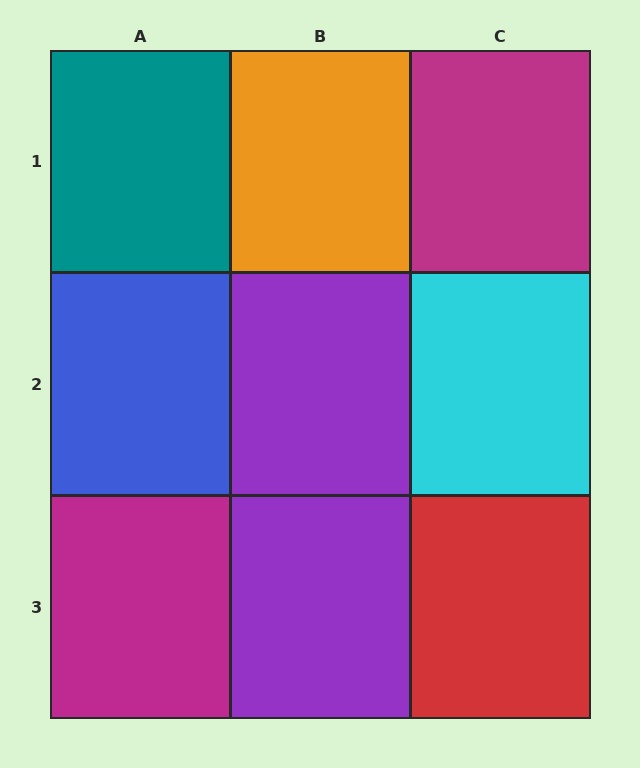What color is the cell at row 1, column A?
Teal.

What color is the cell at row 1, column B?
Orange.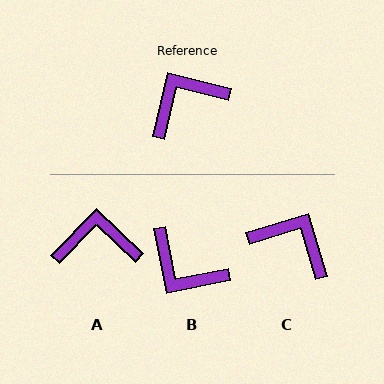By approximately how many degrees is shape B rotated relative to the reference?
Approximately 115 degrees counter-clockwise.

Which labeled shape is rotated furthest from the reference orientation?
B, about 115 degrees away.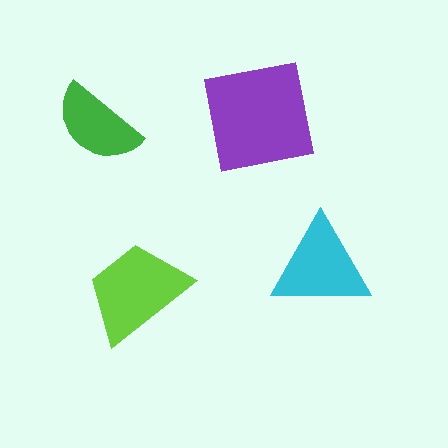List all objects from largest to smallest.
The purple square, the lime trapezoid, the cyan triangle, the green semicircle.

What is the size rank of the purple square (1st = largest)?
1st.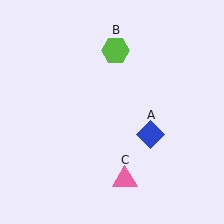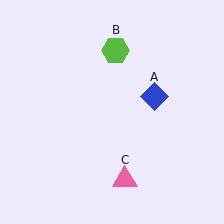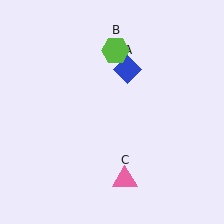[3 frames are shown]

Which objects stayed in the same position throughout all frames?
Lime hexagon (object B) and pink triangle (object C) remained stationary.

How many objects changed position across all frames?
1 object changed position: blue diamond (object A).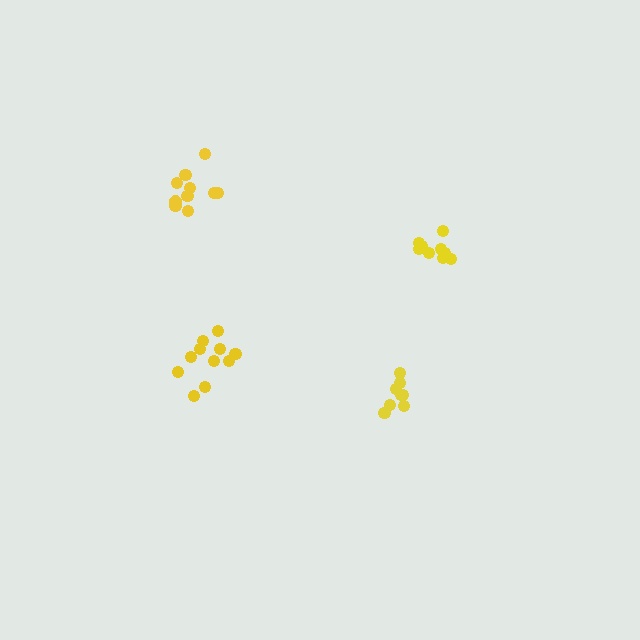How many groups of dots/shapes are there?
There are 4 groups.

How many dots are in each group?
Group 1: 12 dots, Group 2: 8 dots, Group 3: 10 dots, Group 4: 9 dots (39 total).